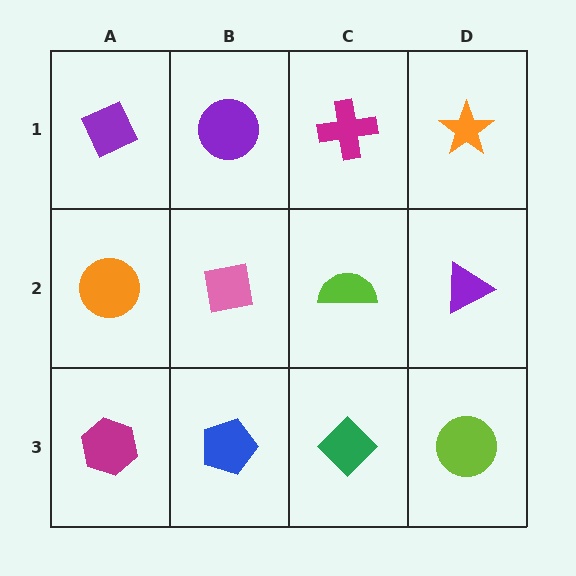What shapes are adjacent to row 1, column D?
A purple triangle (row 2, column D), a magenta cross (row 1, column C).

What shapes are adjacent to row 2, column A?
A purple diamond (row 1, column A), a magenta hexagon (row 3, column A), a pink square (row 2, column B).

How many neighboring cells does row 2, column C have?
4.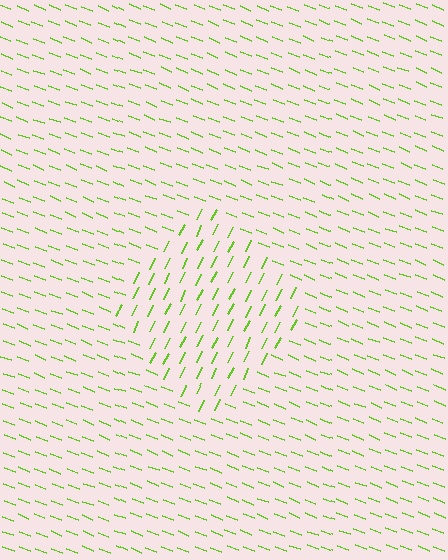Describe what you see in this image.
The image is filled with small lime line segments. A diamond region in the image has lines oriented differently from the surrounding lines, creating a visible texture boundary.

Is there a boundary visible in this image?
Yes, there is a texture boundary formed by a change in line orientation.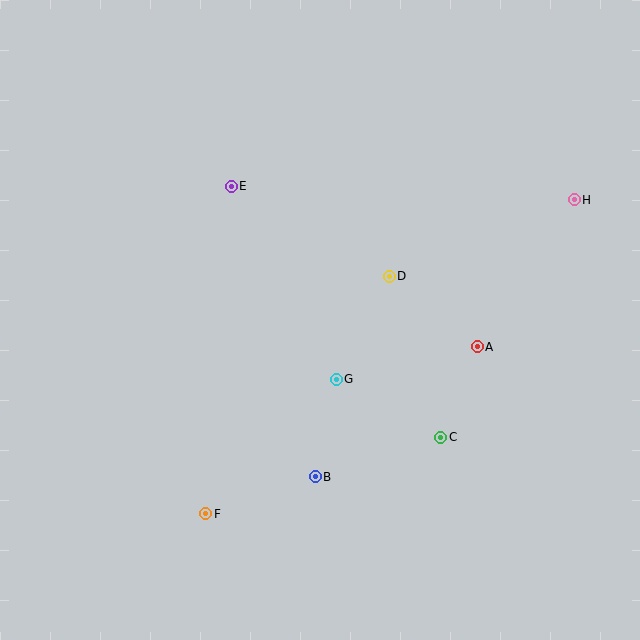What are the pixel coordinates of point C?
Point C is at (441, 437).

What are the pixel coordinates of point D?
Point D is at (389, 276).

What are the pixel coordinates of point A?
Point A is at (477, 347).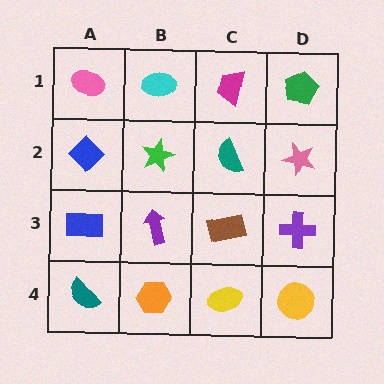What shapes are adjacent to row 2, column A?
A pink ellipse (row 1, column A), a blue rectangle (row 3, column A), a green star (row 2, column B).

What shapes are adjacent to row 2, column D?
A green pentagon (row 1, column D), a purple cross (row 3, column D), a teal semicircle (row 2, column C).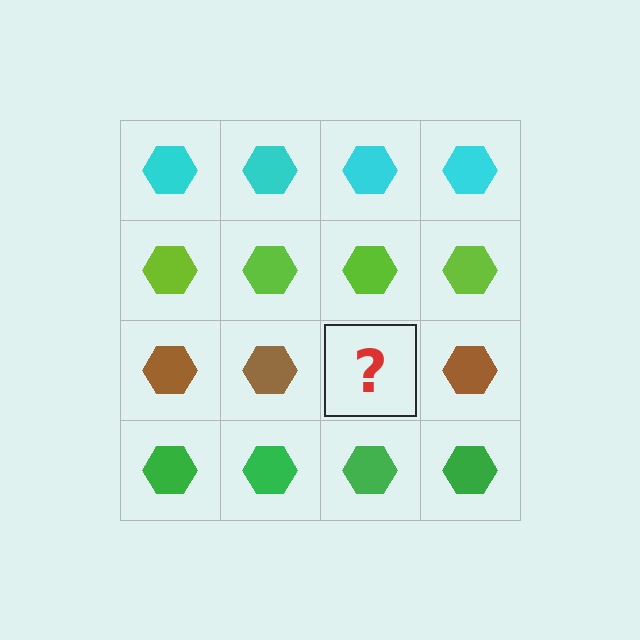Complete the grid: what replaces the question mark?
The question mark should be replaced with a brown hexagon.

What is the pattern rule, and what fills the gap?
The rule is that each row has a consistent color. The gap should be filled with a brown hexagon.